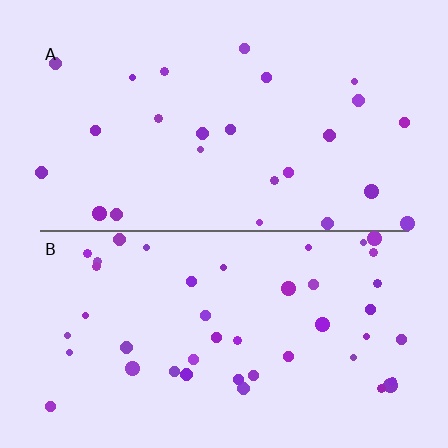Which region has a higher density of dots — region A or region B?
B (the bottom).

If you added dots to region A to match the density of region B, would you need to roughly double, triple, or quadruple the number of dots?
Approximately double.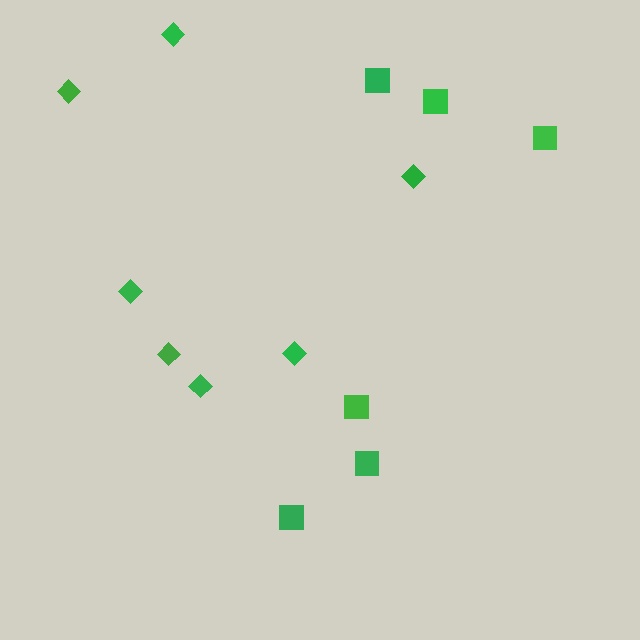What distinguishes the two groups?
There are 2 groups: one group of diamonds (7) and one group of squares (6).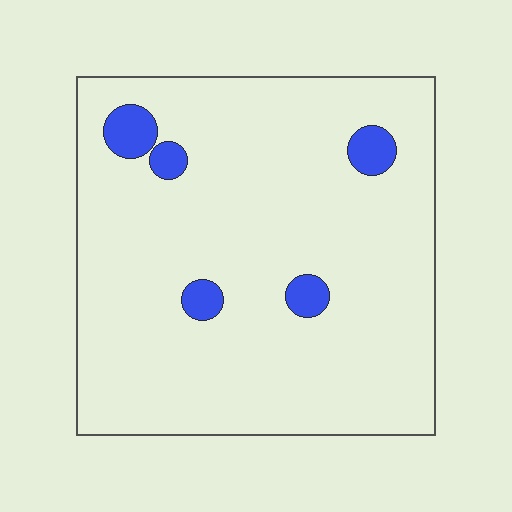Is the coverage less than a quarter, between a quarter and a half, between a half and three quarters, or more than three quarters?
Less than a quarter.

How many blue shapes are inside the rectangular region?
5.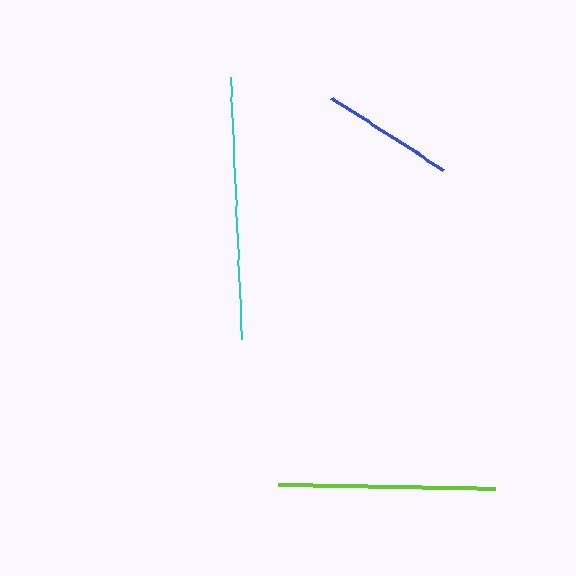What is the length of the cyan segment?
The cyan segment is approximately 263 pixels long.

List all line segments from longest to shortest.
From longest to shortest: cyan, lime, blue.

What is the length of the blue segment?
The blue segment is approximately 132 pixels long.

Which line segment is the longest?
The cyan line is the longest at approximately 263 pixels.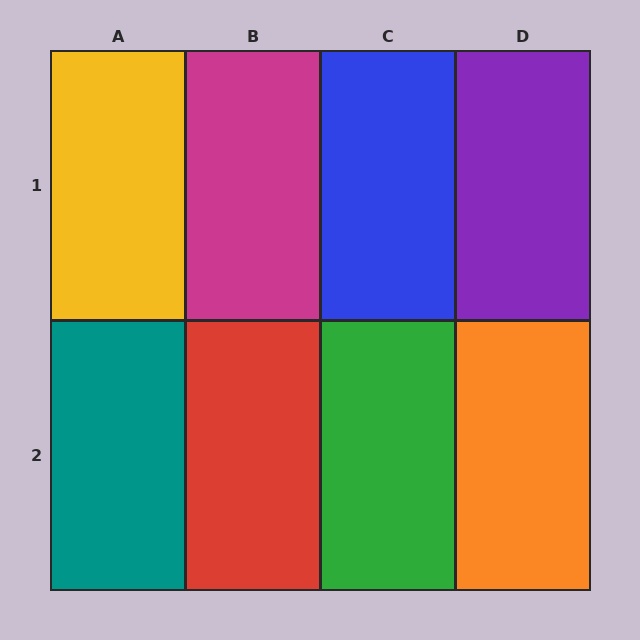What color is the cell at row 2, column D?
Orange.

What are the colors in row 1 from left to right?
Yellow, magenta, blue, purple.